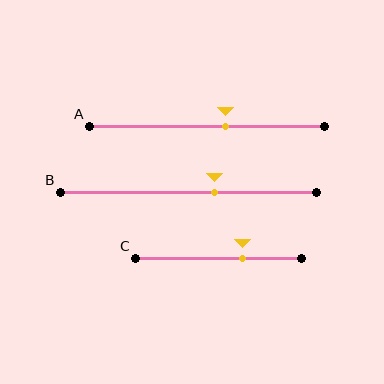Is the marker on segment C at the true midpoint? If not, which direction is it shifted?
No, the marker on segment C is shifted to the right by about 15% of the segment length.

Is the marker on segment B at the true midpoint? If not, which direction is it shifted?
No, the marker on segment B is shifted to the right by about 10% of the segment length.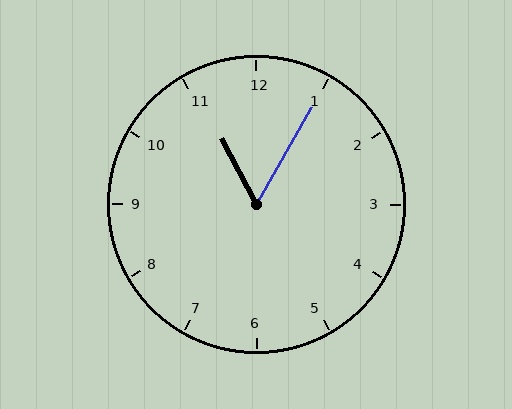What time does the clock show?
11:05.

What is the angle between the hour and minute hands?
Approximately 58 degrees.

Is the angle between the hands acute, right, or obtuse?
It is acute.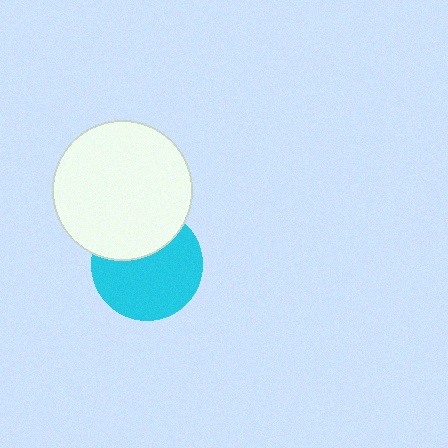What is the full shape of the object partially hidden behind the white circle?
The partially hidden object is a cyan circle.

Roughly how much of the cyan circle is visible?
Most of it is visible (roughly 66%).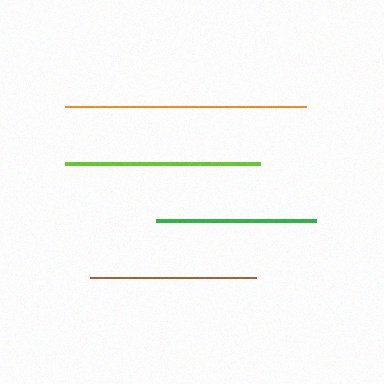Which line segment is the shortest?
The green line is the shortest at approximately 160 pixels.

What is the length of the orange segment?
The orange segment is approximately 241 pixels long.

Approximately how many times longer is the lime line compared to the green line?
The lime line is approximately 1.2 times the length of the green line.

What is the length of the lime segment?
The lime segment is approximately 196 pixels long.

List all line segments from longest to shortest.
From longest to shortest: orange, lime, brown, green.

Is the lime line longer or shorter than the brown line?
The lime line is longer than the brown line.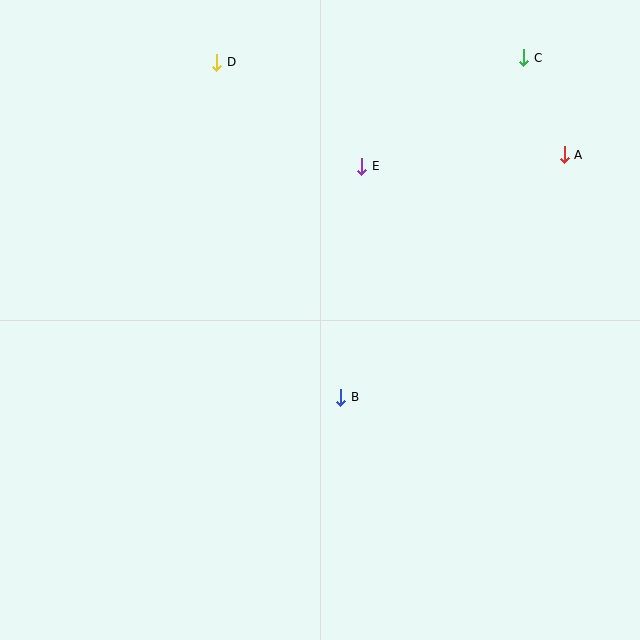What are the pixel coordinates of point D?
Point D is at (217, 62).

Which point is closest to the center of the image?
Point B at (341, 397) is closest to the center.